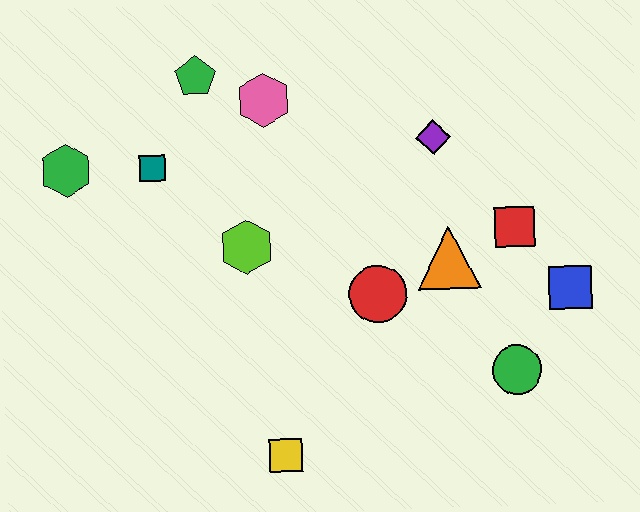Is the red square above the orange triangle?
Yes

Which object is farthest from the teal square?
The blue square is farthest from the teal square.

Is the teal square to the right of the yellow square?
No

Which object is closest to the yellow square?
The red circle is closest to the yellow square.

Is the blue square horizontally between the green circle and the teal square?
No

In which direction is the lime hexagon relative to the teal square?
The lime hexagon is to the right of the teal square.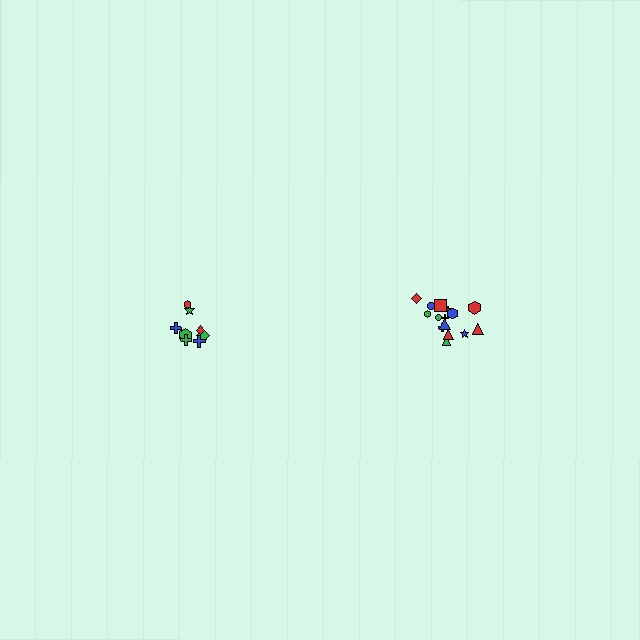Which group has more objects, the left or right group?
The right group.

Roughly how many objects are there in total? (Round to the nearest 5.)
Roughly 25 objects in total.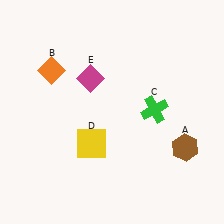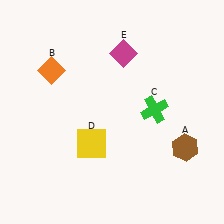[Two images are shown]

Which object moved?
The magenta diamond (E) moved right.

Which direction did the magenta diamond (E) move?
The magenta diamond (E) moved right.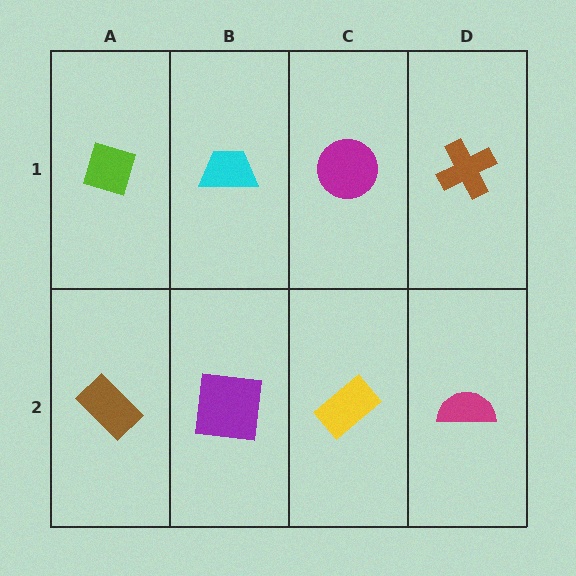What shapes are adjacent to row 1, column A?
A brown rectangle (row 2, column A), a cyan trapezoid (row 1, column B).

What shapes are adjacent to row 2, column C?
A magenta circle (row 1, column C), a purple square (row 2, column B), a magenta semicircle (row 2, column D).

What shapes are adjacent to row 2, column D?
A brown cross (row 1, column D), a yellow rectangle (row 2, column C).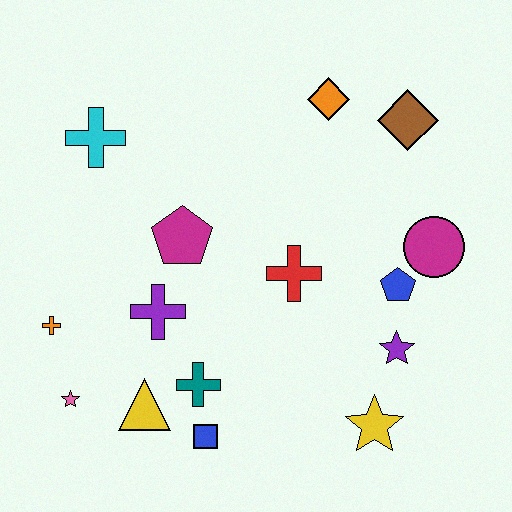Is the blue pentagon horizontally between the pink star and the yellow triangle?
No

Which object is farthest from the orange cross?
The brown diamond is farthest from the orange cross.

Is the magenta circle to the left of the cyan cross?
No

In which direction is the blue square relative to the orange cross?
The blue square is to the right of the orange cross.